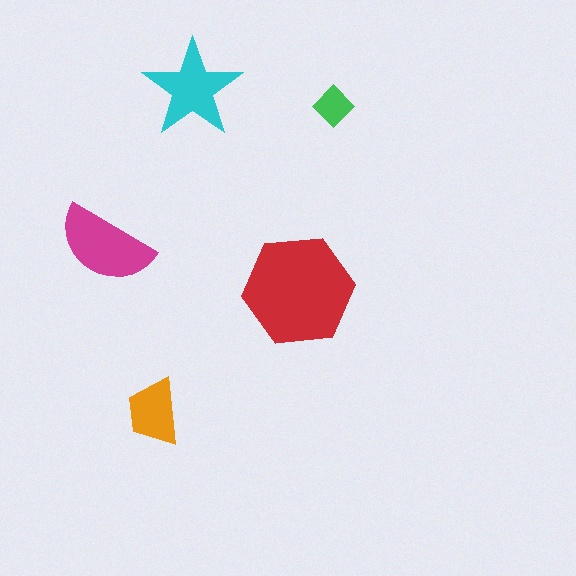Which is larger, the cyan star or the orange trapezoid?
The cyan star.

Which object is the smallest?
The green diamond.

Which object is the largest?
The red hexagon.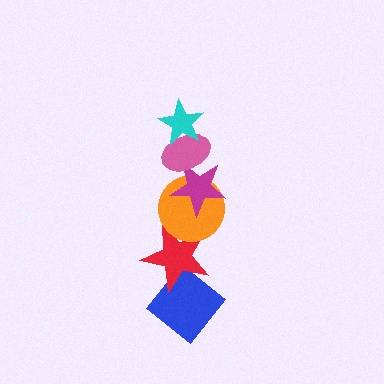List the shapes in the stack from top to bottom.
From top to bottom: the cyan star, the pink ellipse, the magenta star, the orange circle, the red star, the blue diamond.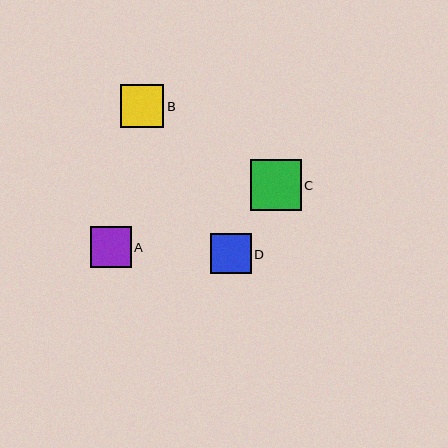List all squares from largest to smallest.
From largest to smallest: C, B, D, A.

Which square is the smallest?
Square A is the smallest with a size of approximately 40 pixels.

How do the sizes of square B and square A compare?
Square B and square A are approximately the same size.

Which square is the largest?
Square C is the largest with a size of approximately 51 pixels.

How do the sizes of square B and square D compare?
Square B and square D are approximately the same size.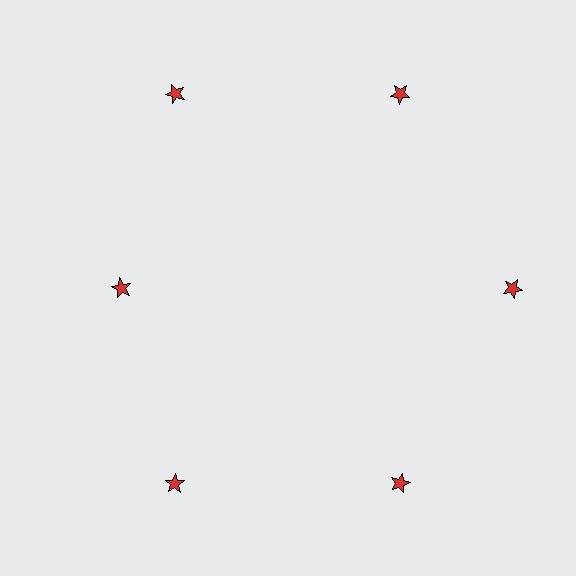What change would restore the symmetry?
The symmetry would be restored by moving it outward, back onto the ring so that all 6 stars sit at equal angles and equal distance from the center.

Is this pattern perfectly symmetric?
No. The 6 red stars are arranged in a ring, but one element near the 9 o'clock position is pulled inward toward the center, breaking the 6-fold rotational symmetry.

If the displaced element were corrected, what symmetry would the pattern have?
It would have 6-fold rotational symmetry — the pattern would map onto itself every 60 degrees.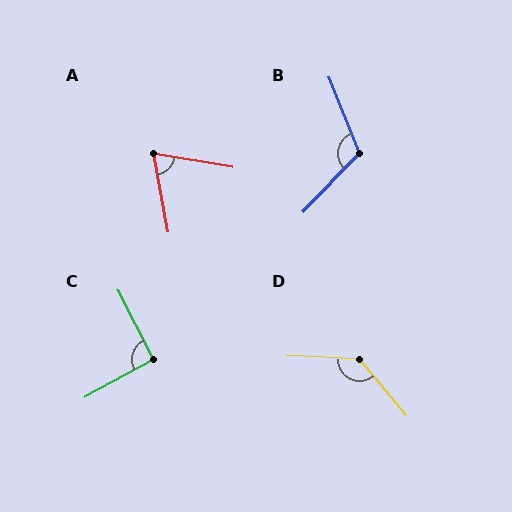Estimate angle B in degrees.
Approximately 114 degrees.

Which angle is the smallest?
A, at approximately 70 degrees.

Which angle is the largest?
D, at approximately 132 degrees.